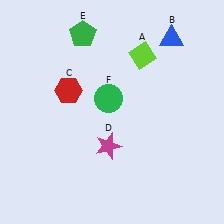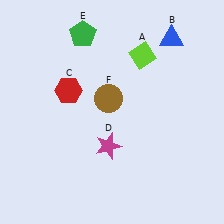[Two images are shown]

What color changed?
The circle (F) changed from green in Image 1 to brown in Image 2.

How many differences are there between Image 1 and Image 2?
There is 1 difference between the two images.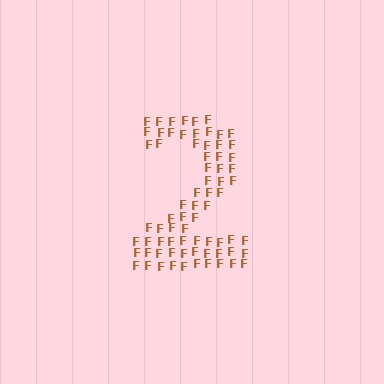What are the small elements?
The small elements are letter F's.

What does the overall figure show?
The overall figure shows the digit 2.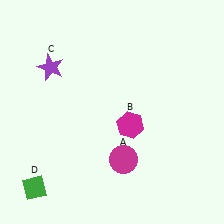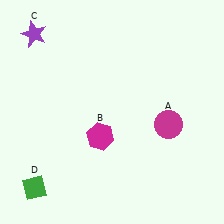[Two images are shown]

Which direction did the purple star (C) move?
The purple star (C) moved up.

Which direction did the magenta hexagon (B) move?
The magenta hexagon (B) moved left.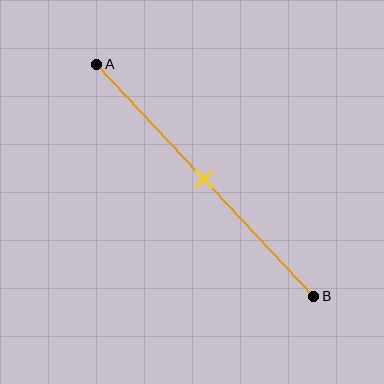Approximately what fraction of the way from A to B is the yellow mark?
The yellow mark is approximately 50% of the way from A to B.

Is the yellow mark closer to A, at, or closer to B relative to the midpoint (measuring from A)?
The yellow mark is approximately at the midpoint of segment AB.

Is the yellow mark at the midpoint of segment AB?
Yes, the mark is approximately at the midpoint.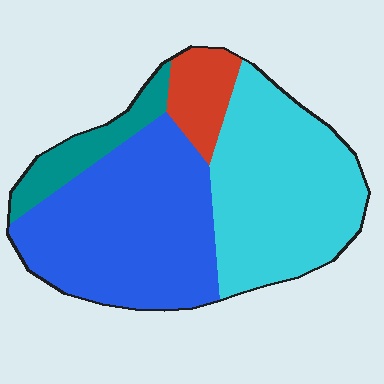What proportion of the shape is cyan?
Cyan covers about 40% of the shape.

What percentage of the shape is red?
Red takes up about one tenth (1/10) of the shape.